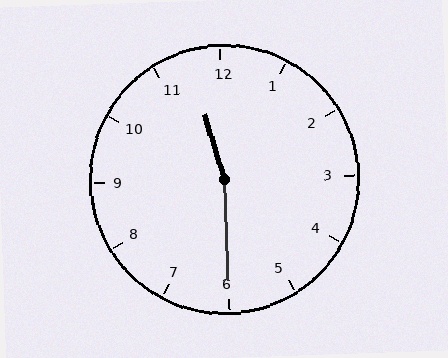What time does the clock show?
11:30.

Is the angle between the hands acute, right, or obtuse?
It is obtuse.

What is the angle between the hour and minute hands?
Approximately 165 degrees.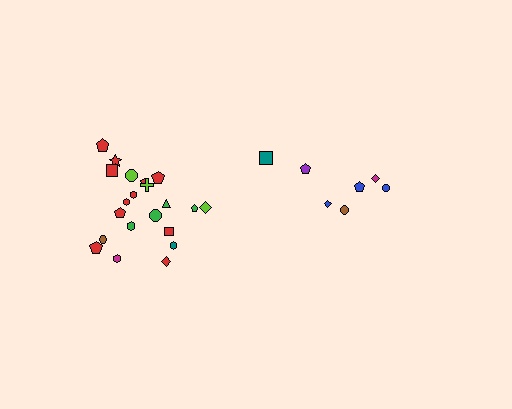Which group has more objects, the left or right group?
The left group.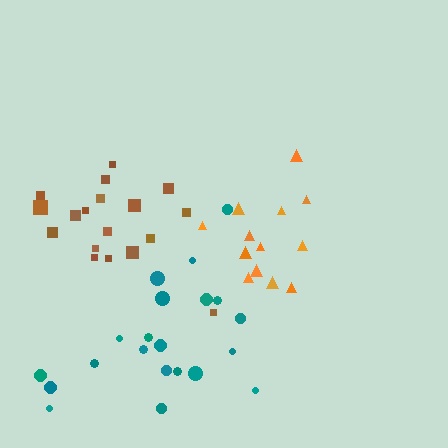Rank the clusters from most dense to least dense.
orange, brown, teal.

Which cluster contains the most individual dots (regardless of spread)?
Teal (21).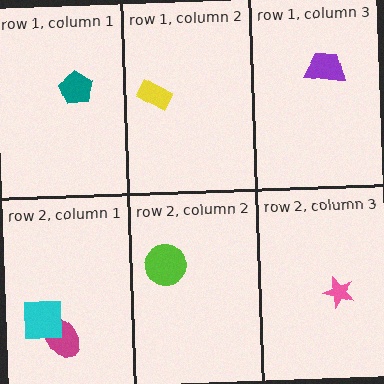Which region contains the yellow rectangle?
The row 1, column 2 region.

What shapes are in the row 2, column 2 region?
The lime circle.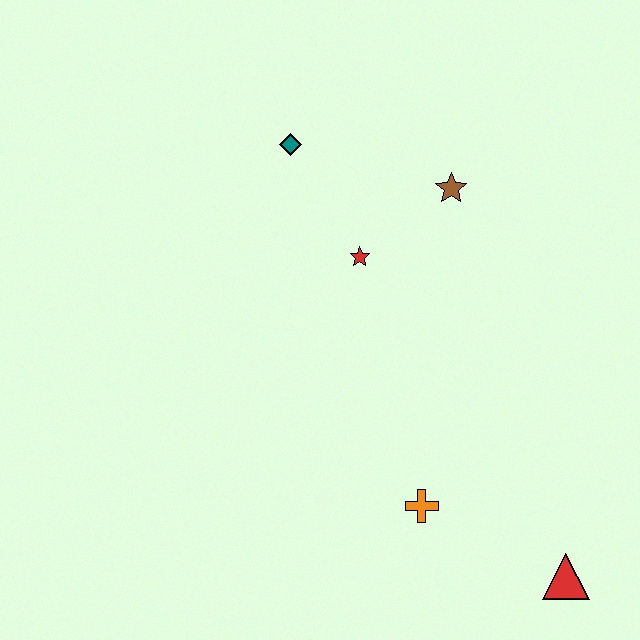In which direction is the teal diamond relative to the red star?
The teal diamond is above the red star.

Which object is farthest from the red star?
The red triangle is farthest from the red star.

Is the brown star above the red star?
Yes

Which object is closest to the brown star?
The red star is closest to the brown star.